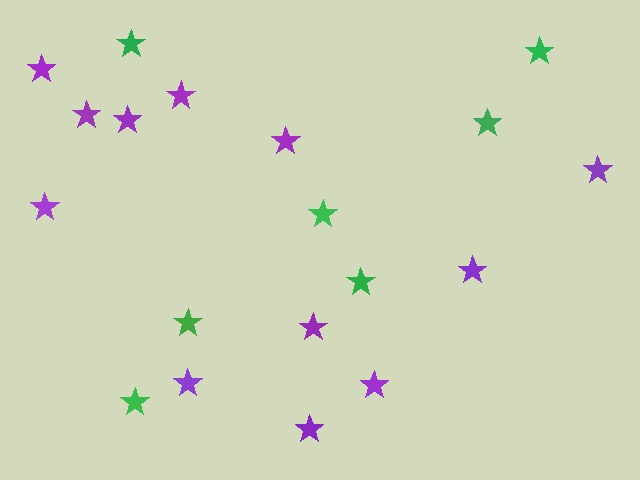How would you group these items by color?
There are 2 groups: one group of purple stars (12) and one group of green stars (7).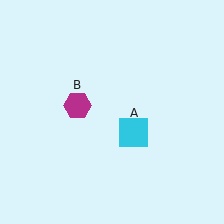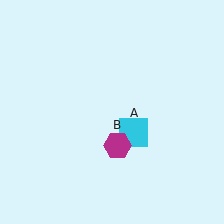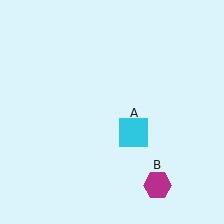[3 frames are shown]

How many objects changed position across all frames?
1 object changed position: magenta hexagon (object B).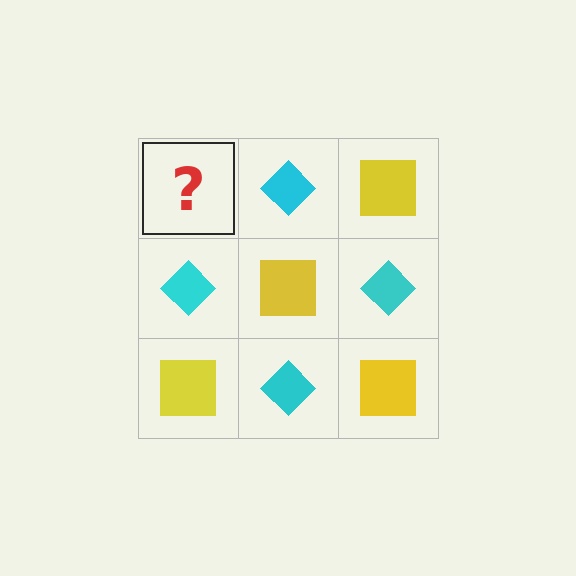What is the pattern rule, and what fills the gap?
The rule is that it alternates yellow square and cyan diamond in a checkerboard pattern. The gap should be filled with a yellow square.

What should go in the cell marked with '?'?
The missing cell should contain a yellow square.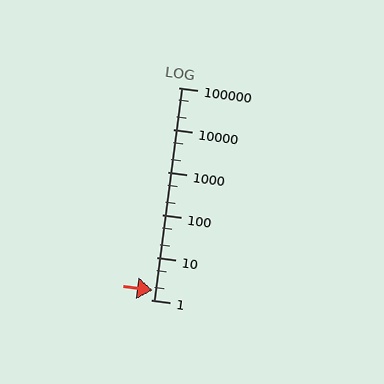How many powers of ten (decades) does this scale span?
The scale spans 5 decades, from 1 to 100000.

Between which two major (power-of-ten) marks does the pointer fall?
The pointer is between 1 and 10.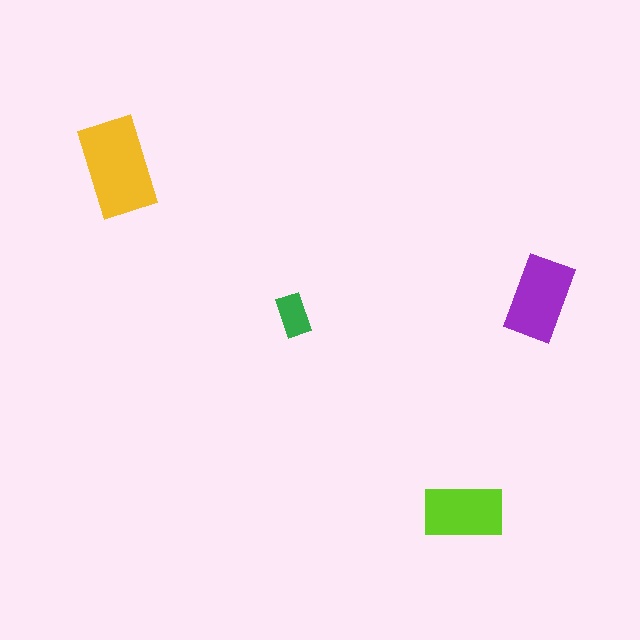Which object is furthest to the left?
The yellow rectangle is leftmost.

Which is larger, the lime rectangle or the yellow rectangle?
The yellow one.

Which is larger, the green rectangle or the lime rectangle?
The lime one.